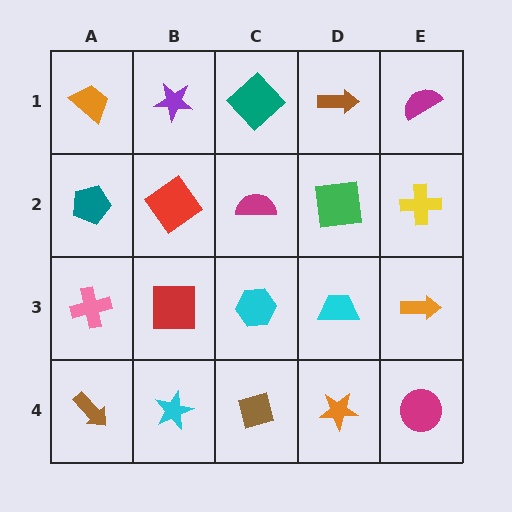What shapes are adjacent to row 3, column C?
A magenta semicircle (row 2, column C), a brown diamond (row 4, column C), a red square (row 3, column B), a cyan trapezoid (row 3, column D).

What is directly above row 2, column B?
A purple star.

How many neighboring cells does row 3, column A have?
3.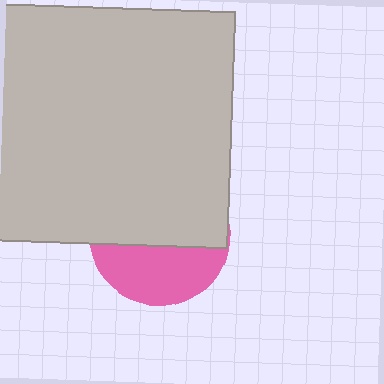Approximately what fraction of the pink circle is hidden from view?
Roughly 59% of the pink circle is hidden behind the light gray square.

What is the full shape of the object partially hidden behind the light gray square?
The partially hidden object is a pink circle.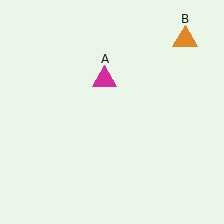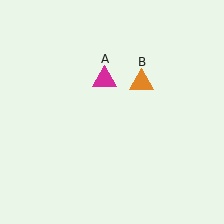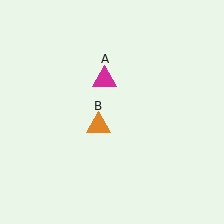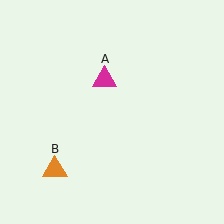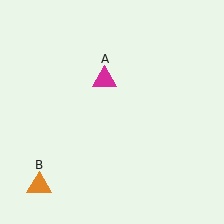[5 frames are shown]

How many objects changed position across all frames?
1 object changed position: orange triangle (object B).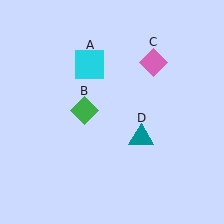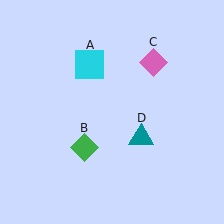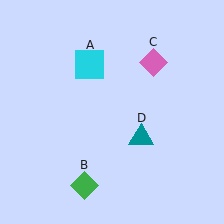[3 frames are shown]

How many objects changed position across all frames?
1 object changed position: green diamond (object B).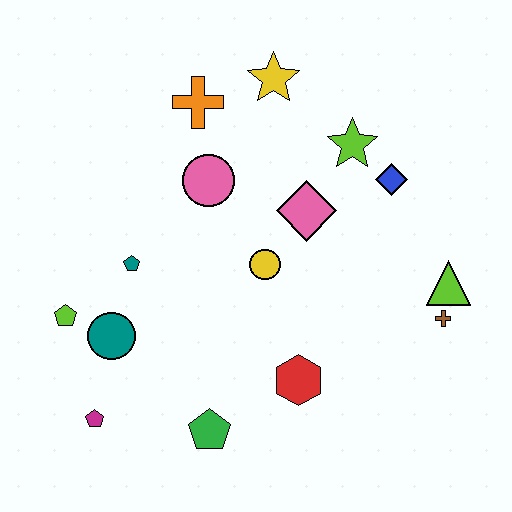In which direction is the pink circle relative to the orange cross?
The pink circle is below the orange cross.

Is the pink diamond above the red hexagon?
Yes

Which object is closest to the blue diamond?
The lime star is closest to the blue diamond.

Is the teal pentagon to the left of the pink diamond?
Yes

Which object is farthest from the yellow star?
The magenta pentagon is farthest from the yellow star.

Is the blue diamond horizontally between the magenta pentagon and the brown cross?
Yes